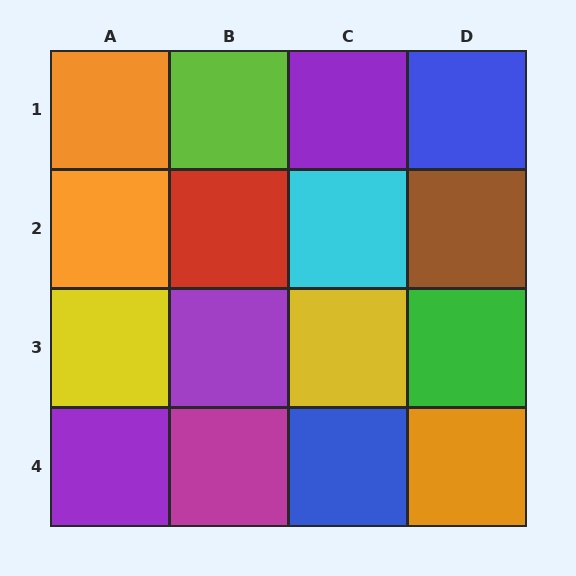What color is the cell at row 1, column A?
Orange.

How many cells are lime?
1 cell is lime.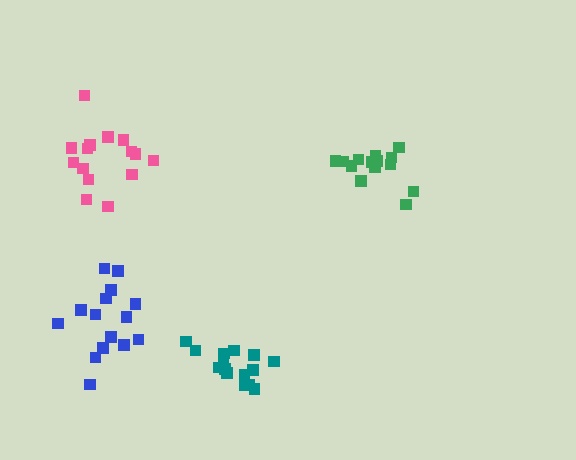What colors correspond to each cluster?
The clusters are colored: green, blue, teal, pink.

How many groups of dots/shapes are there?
There are 4 groups.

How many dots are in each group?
Group 1: 14 dots, Group 2: 15 dots, Group 3: 16 dots, Group 4: 15 dots (60 total).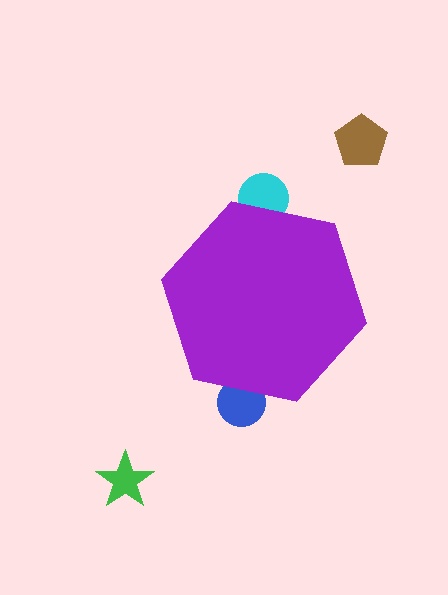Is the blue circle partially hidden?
Yes, the blue circle is partially hidden behind the purple hexagon.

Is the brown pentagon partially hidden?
No, the brown pentagon is fully visible.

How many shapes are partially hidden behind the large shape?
2 shapes are partially hidden.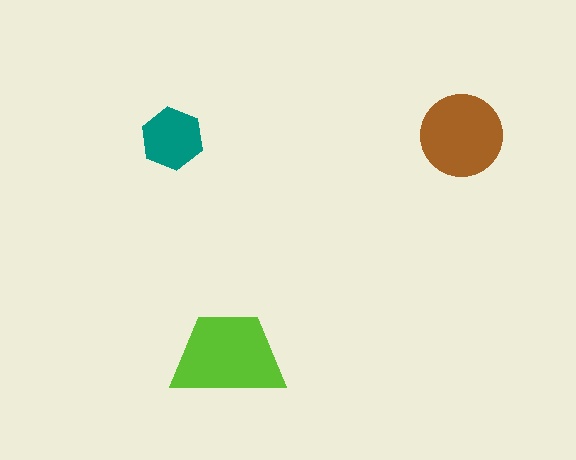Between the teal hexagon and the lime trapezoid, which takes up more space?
The lime trapezoid.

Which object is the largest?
The lime trapezoid.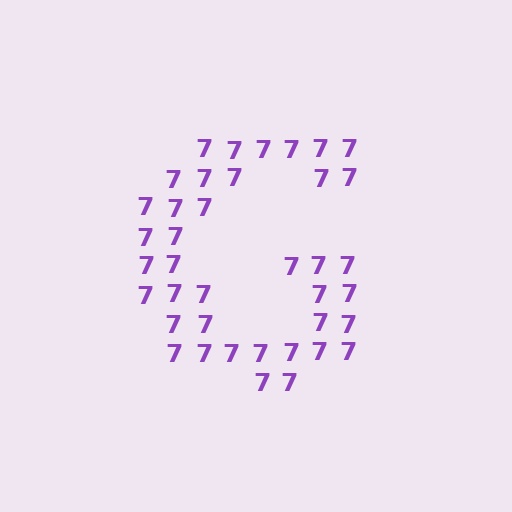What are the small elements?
The small elements are digit 7's.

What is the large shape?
The large shape is the letter G.